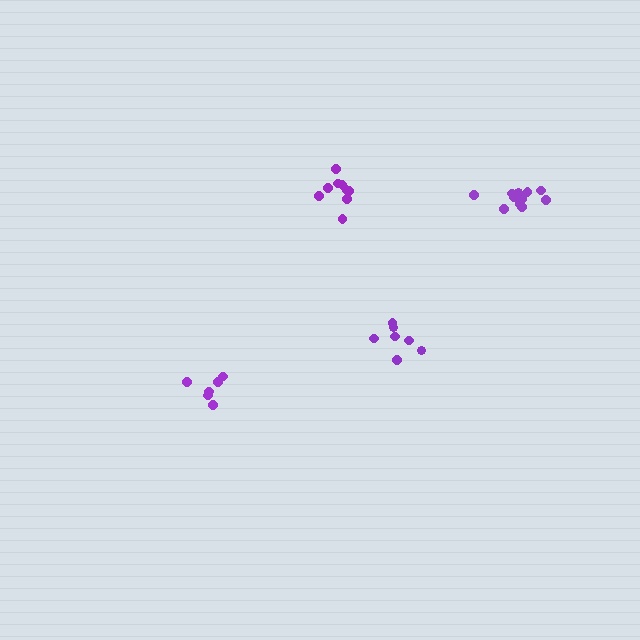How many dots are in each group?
Group 1: 6 dots, Group 2: 11 dots, Group 3: 9 dots, Group 4: 7 dots (33 total).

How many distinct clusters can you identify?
There are 4 distinct clusters.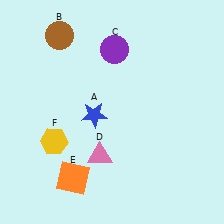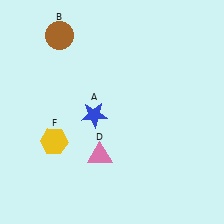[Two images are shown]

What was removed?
The purple circle (C), the orange square (E) were removed in Image 2.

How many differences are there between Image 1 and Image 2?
There are 2 differences between the two images.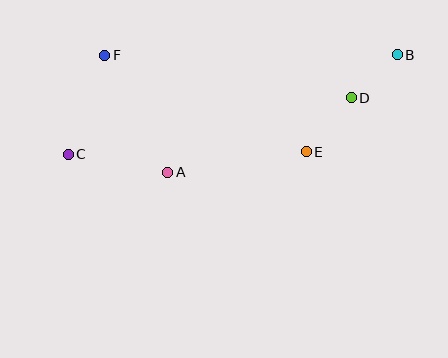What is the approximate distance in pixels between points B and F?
The distance between B and F is approximately 293 pixels.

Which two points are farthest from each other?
Points B and C are farthest from each other.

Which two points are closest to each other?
Points B and D are closest to each other.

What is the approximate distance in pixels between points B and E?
The distance between B and E is approximately 133 pixels.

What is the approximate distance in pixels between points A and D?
The distance between A and D is approximately 198 pixels.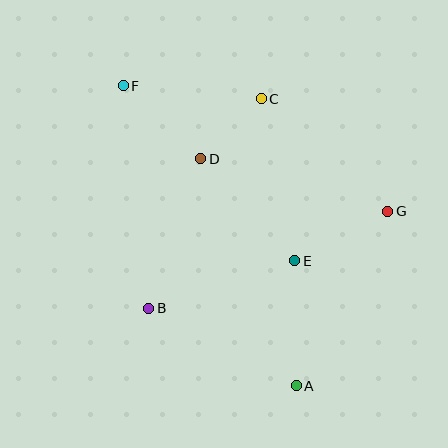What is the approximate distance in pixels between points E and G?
The distance between E and G is approximately 105 pixels.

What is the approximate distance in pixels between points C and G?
The distance between C and G is approximately 169 pixels.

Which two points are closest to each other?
Points C and D are closest to each other.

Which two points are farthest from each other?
Points A and F are farthest from each other.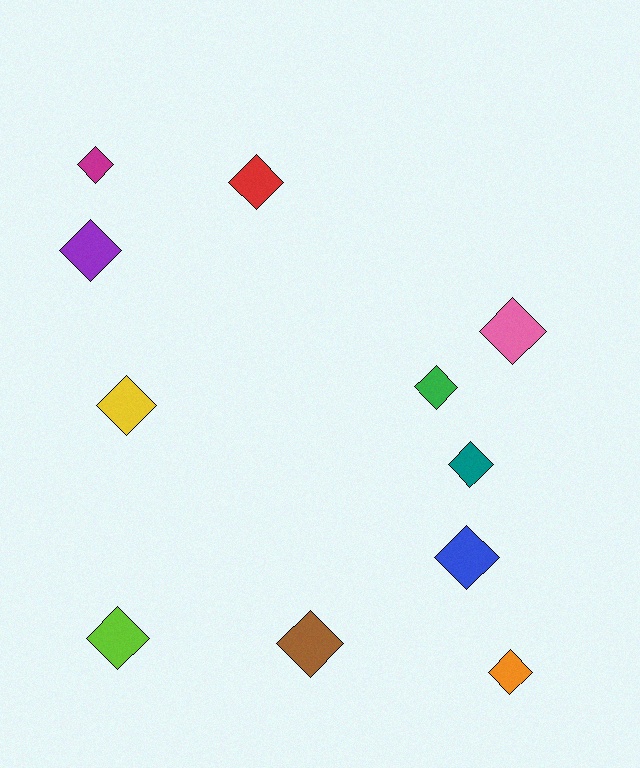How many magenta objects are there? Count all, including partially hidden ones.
There is 1 magenta object.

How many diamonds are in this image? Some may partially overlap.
There are 11 diamonds.